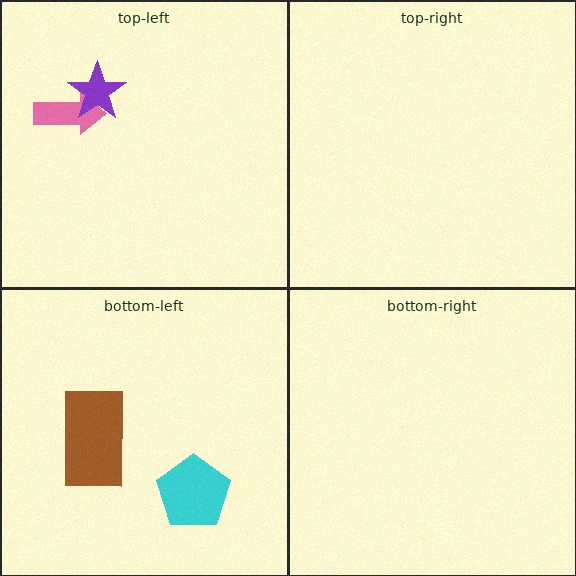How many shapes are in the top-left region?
2.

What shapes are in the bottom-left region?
The cyan pentagon, the brown rectangle.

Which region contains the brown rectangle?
The bottom-left region.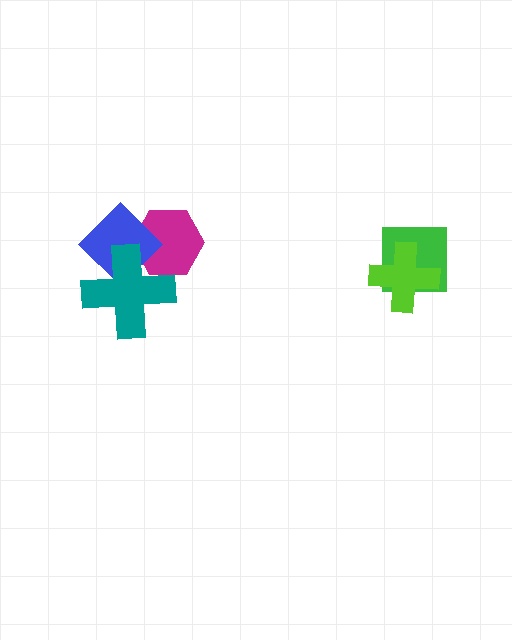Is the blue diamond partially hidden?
Yes, it is partially covered by another shape.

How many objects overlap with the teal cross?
2 objects overlap with the teal cross.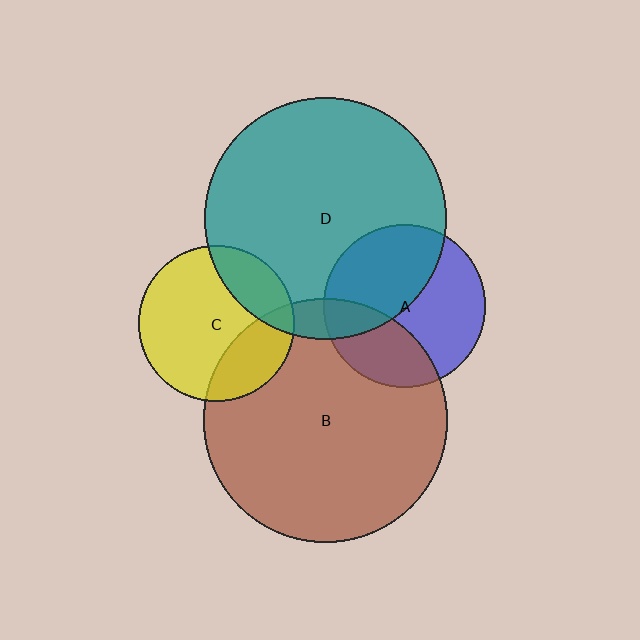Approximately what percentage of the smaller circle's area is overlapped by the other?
Approximately 25%.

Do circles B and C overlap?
Yes.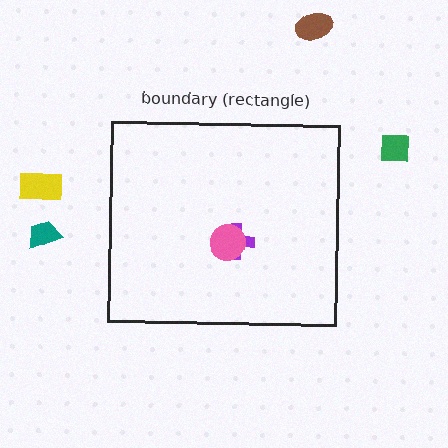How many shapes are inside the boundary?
2 inside, 4 outside.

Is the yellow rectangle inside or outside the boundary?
Outside.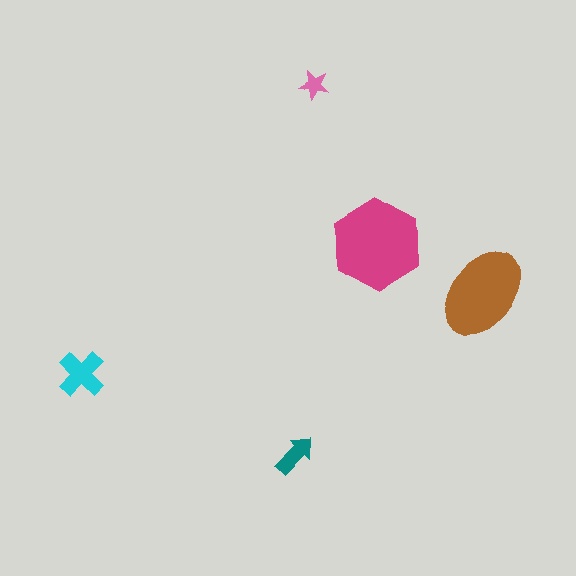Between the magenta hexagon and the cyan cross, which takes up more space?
The magenta hexagon.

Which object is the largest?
The magenta hexagon.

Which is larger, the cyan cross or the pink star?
The cyan cross.